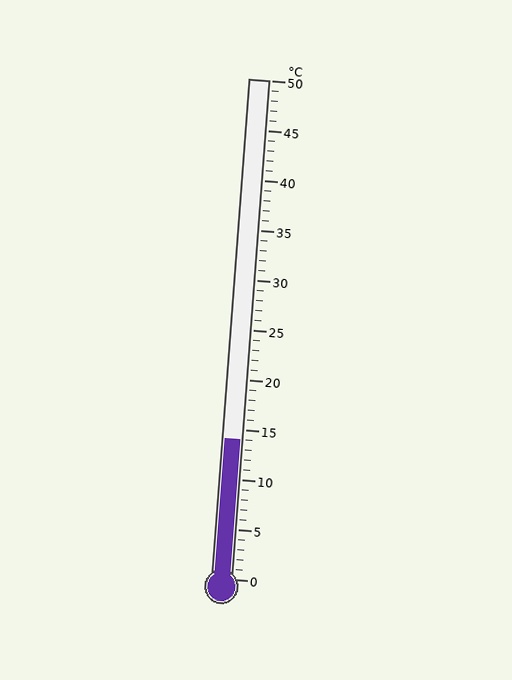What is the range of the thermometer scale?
The thermometer scale ranges from 0°C to 50°C.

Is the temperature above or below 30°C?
The temperature is below 30°C.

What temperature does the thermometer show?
The thermometer shows approximately 14°C.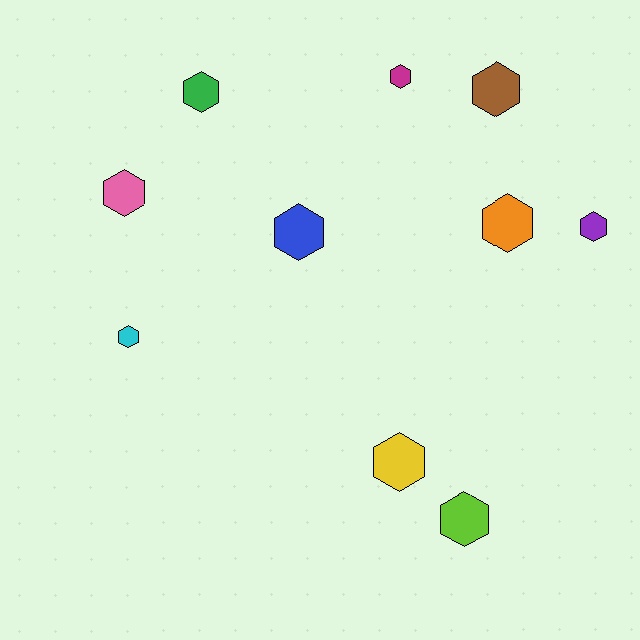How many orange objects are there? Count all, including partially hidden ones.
There is 1 orange object.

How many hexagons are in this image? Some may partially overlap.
There are 10 hexagons.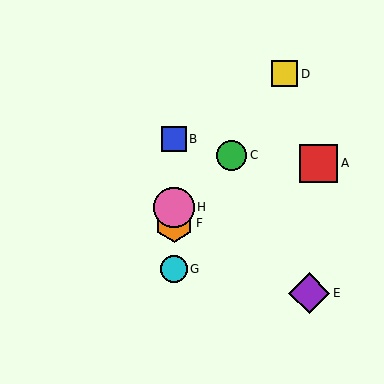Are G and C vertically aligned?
No, G is at x≈174 and C is at x≈232.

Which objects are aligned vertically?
Objects B, F, G, H are aligned vertically.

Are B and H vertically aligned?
Yes, both are at x≈174.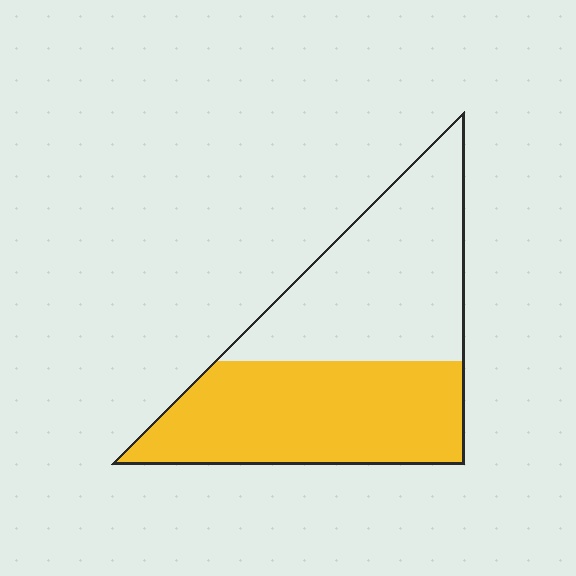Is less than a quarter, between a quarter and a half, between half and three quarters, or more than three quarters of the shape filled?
Between half and three quarters.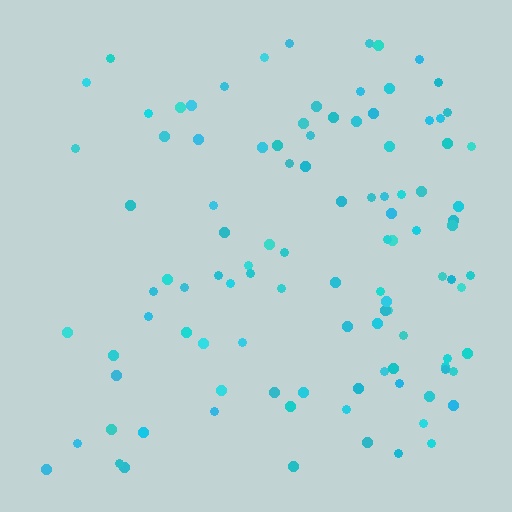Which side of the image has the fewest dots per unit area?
The left.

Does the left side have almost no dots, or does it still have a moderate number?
Still a moderate number, just noticeably fewer than the right.